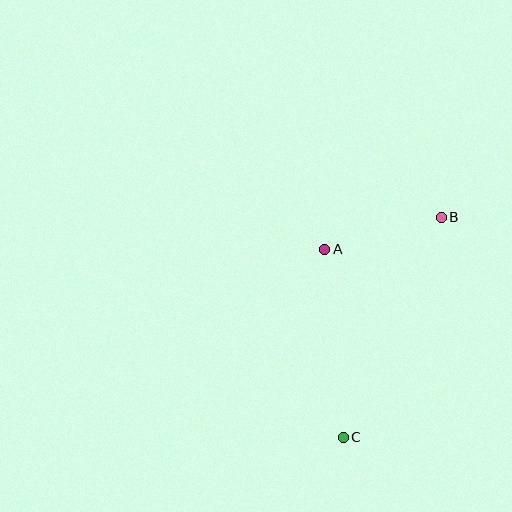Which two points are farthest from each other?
Points B and C are farthest from each other.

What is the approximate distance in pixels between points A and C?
The distance between A and C is approximately 189 pixels.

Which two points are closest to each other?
Points A and B are closest to each other.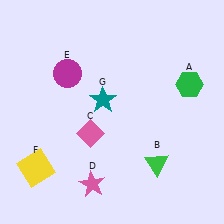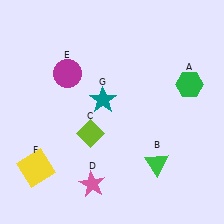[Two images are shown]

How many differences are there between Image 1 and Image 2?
There is 1 difference between the two images.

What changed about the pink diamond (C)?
In Image 1, C is pink. In Image 2, it changed to lime.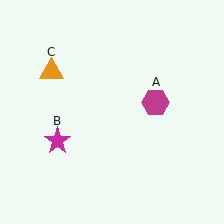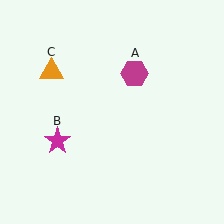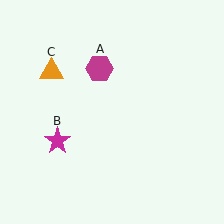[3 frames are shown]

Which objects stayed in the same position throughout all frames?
Magenta star (object B) and orange triangle (object C) remained stationary.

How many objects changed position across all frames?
1 object changed position: magenta hexagon (object A).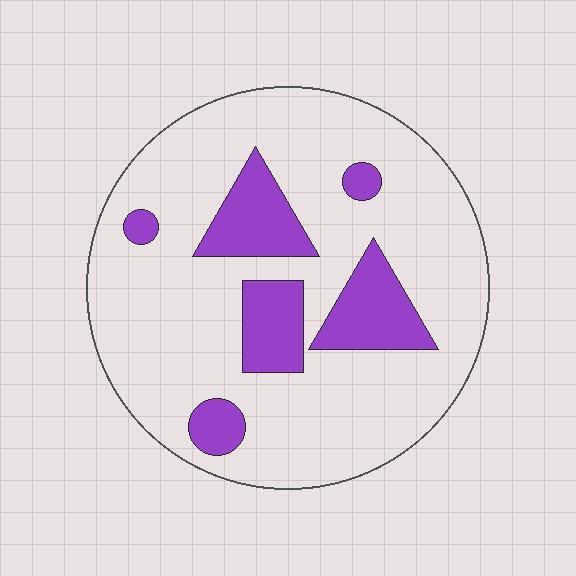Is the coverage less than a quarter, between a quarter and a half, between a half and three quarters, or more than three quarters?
Less than a quarter.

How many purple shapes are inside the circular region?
6.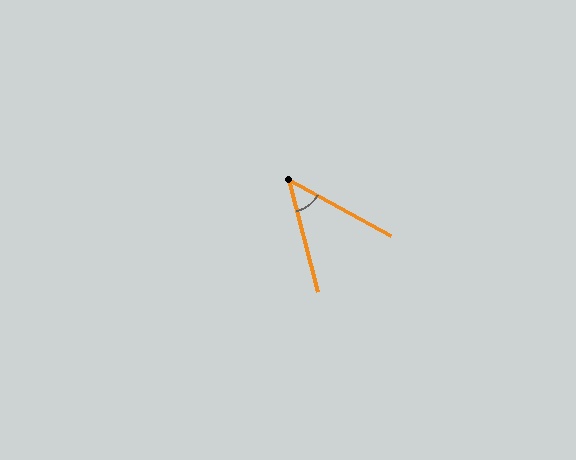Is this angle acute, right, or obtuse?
It is acute.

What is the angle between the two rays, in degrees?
Approximately 47 degrees.